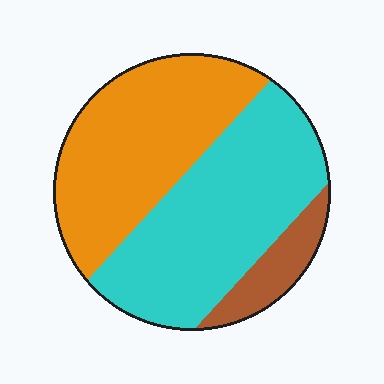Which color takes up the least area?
Brown, at roughly 10%.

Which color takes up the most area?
Cyan, at roughly 50%.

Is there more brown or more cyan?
Cyan.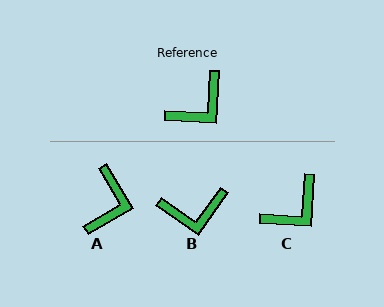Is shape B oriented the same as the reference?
No, it is off by about 32 degrees.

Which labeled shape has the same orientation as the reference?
C.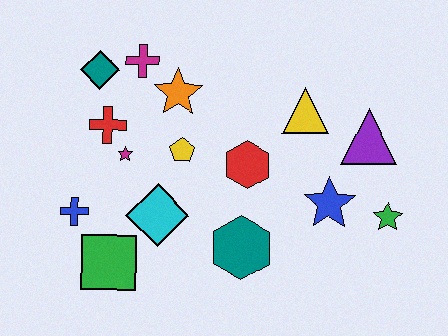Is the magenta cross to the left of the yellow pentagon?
Yes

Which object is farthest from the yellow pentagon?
The green star is farthest from the yellow pentagon.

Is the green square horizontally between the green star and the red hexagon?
No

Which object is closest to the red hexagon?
The yellow pentagon is closest to the red hexagon.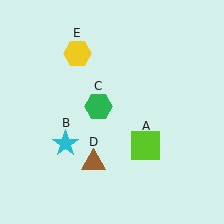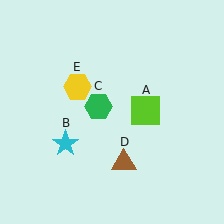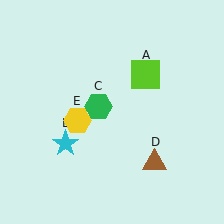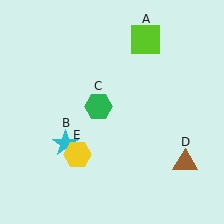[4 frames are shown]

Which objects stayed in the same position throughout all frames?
Cyan star (object B) and green hexagon (object C) remained stationary.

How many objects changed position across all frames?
3 objects changed position: lime square (object A), brown triangle (object D), yellow hexagon (object E).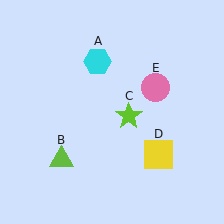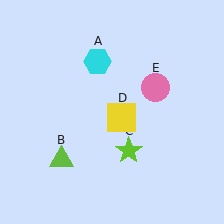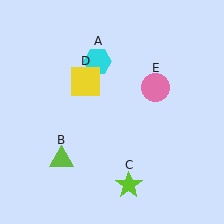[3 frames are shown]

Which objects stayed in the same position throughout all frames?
Cyan hexagon (object A) and lime triangle (object B) and pink circle (object E) remained stationary.